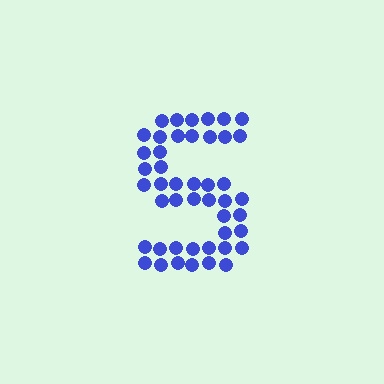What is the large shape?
The large shape is the letter S.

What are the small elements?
The small elements are circles.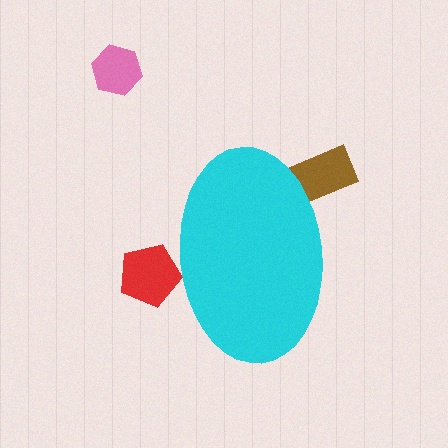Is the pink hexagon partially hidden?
No, the pink hexagon is fully visible.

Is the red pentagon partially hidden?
Yes, the red pentagon is partially hidden behind the cyan ellipse.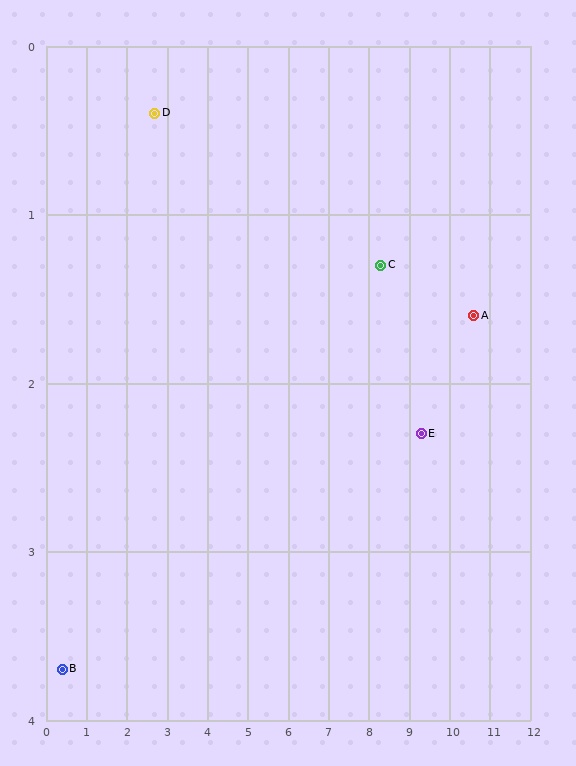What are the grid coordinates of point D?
Point D is at approximately (2.7, 0.4).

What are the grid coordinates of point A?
Point A is at approximately (10.6, 1.6).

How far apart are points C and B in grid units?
Points C and B are about 8.3 grid units apart.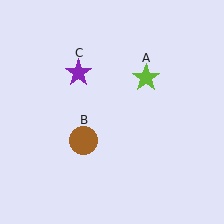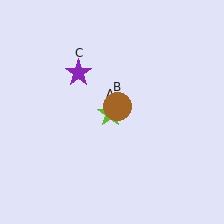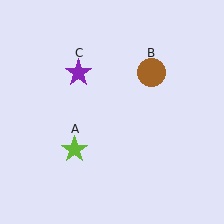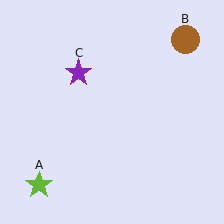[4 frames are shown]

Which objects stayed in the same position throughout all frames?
Purple star (object C) remained stationary.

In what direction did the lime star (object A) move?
The lime star (object A) moved down and to the left.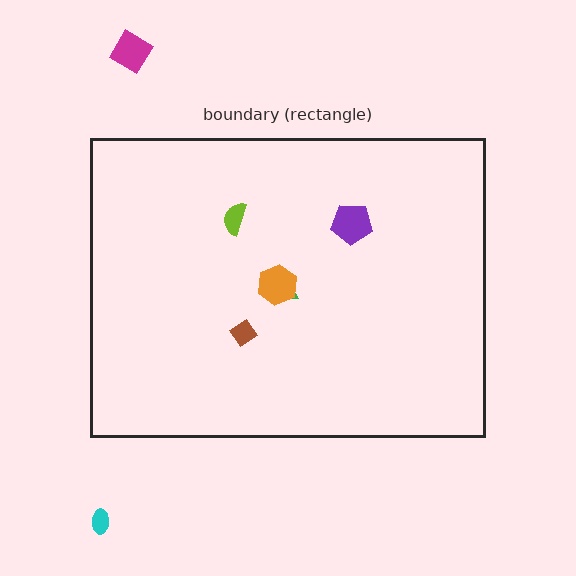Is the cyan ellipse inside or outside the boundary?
Outside.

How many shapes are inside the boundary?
5 inside, 2 outside.